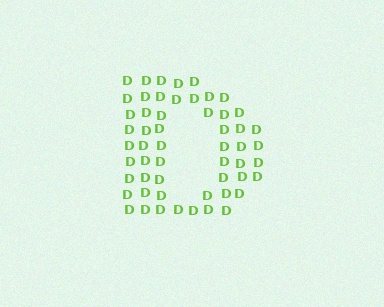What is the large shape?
The large shape is the letter D.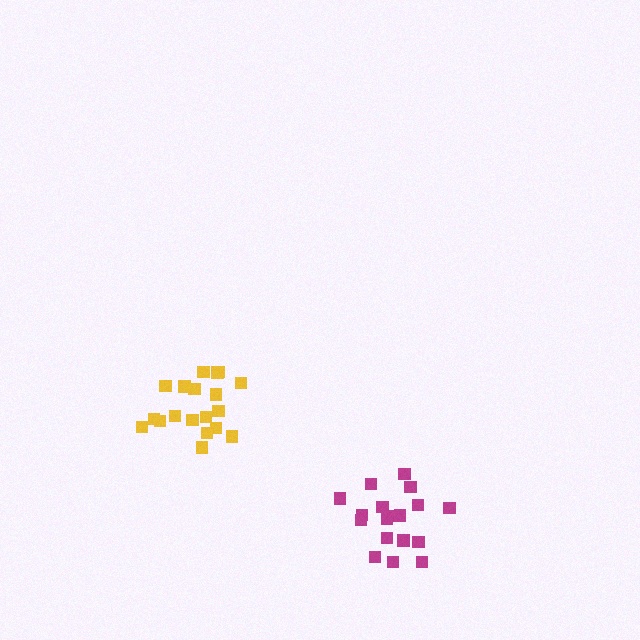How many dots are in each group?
Group 1: 18 dots, Group 2: 19 dots (37 total).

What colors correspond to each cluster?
The clusters are colored: magenta, yellow.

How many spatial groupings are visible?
There are 2 spatial groupings.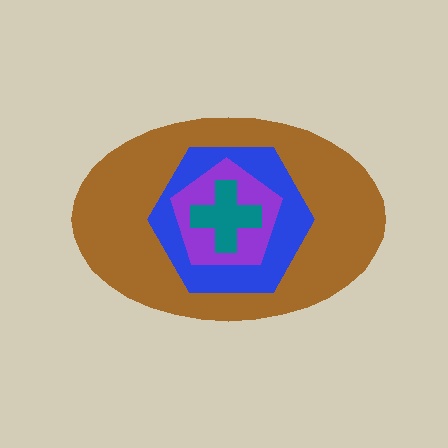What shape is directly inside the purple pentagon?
The teal cross.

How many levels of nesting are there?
4.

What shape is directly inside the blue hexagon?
The purple pentagon.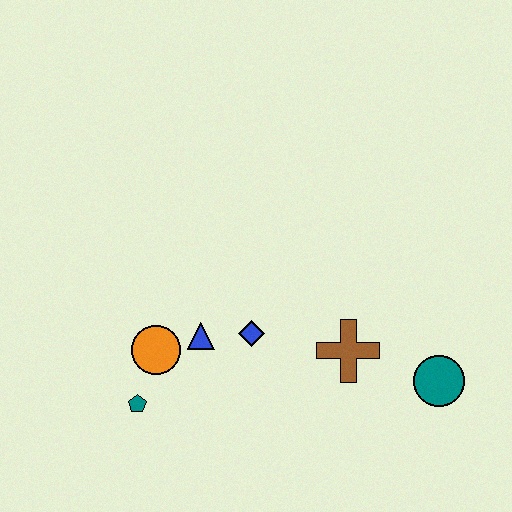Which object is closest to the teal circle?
The brown cross is closest to the teal circle.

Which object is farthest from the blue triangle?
The teal circle is farthest from the blue triangle.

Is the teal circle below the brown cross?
Yes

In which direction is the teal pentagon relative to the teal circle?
The teal pentagon is to the left of the teal circle.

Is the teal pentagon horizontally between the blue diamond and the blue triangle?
No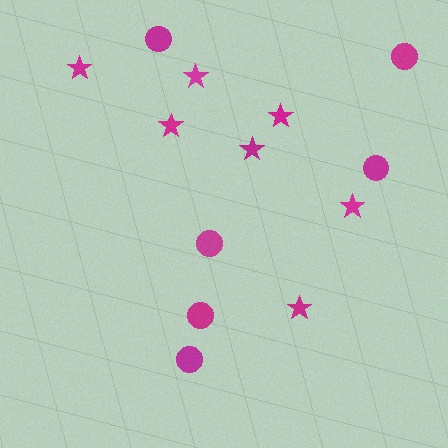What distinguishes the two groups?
There are 2 groups: one group of stars (7) and one group of circles (6).